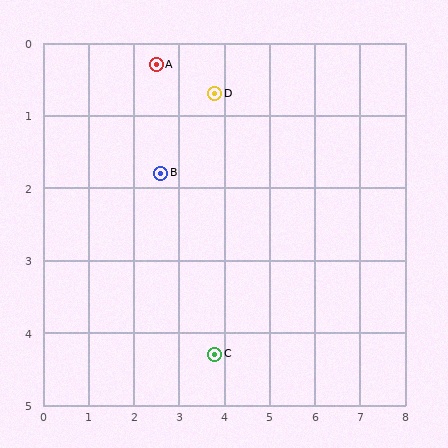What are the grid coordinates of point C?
Point C is at approximately (3.8, 4.3).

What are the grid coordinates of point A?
Point A is at approximately (2.5, 0.3).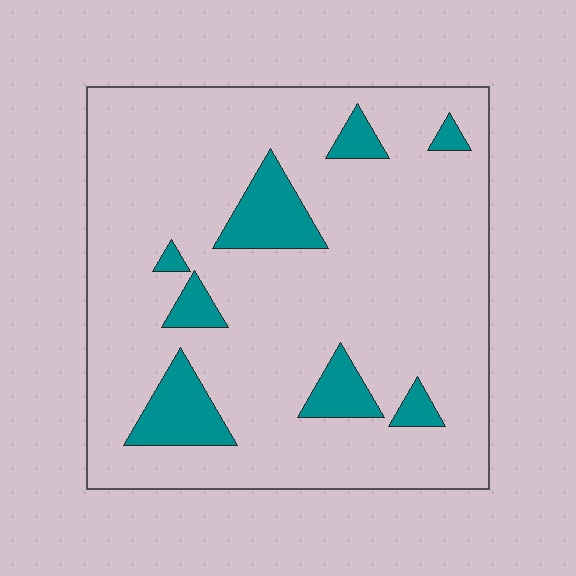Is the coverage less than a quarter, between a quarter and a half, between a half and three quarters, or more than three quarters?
Less than a quarter.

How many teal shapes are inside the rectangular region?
8.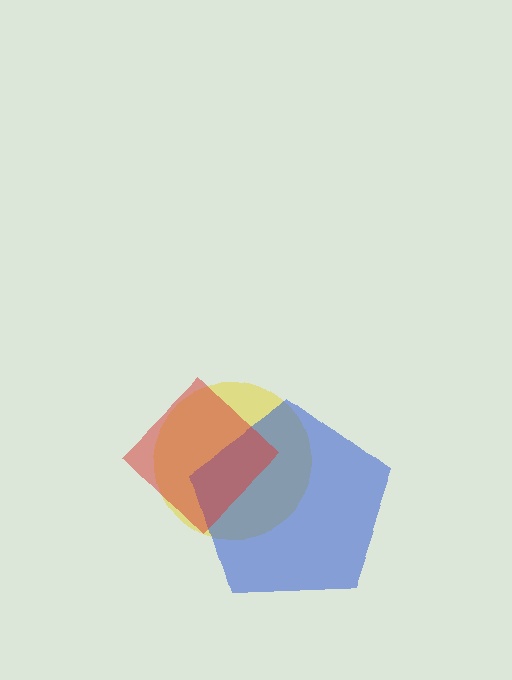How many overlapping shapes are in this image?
There are 3 overlapping shapes in the image.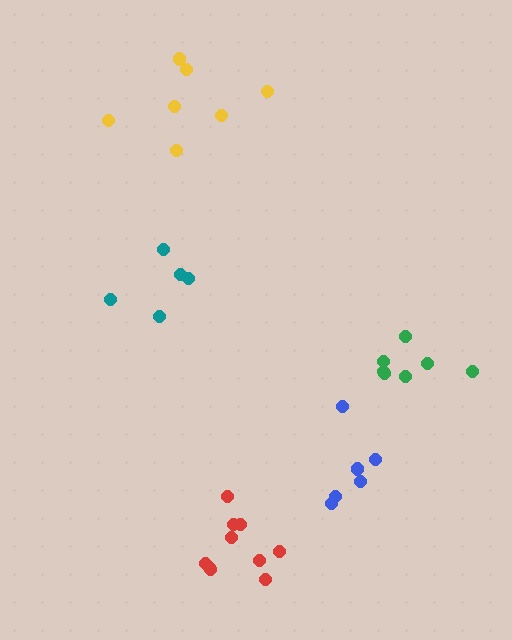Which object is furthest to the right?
The green cluster is rightmost.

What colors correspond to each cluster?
The clusters are colored: teal, red, blue, yellow, green.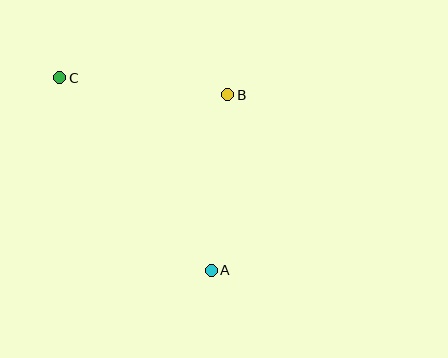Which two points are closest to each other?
Points B and C are closest to each other.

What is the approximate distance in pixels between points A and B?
The distance between A and B is approximately 176 pixels.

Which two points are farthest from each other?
Points A and C are farthest from each other.